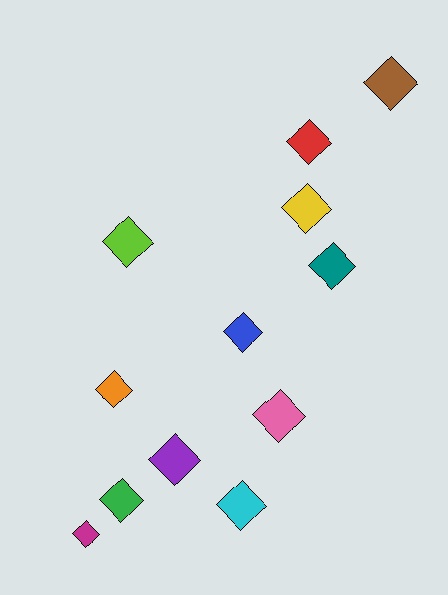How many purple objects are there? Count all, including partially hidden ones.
There is 1 purple object.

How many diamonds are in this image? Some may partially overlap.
There are 12 diamonds.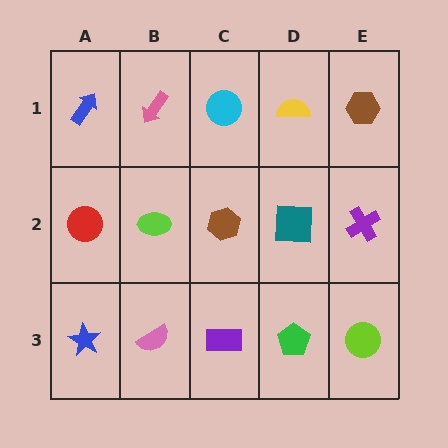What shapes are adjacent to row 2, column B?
A pink arrow (row 1, column B), a pink semicircle (row 3, column B), a red circle (row 2, column A), a brown hexagon (row 2, column C).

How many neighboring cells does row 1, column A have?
2.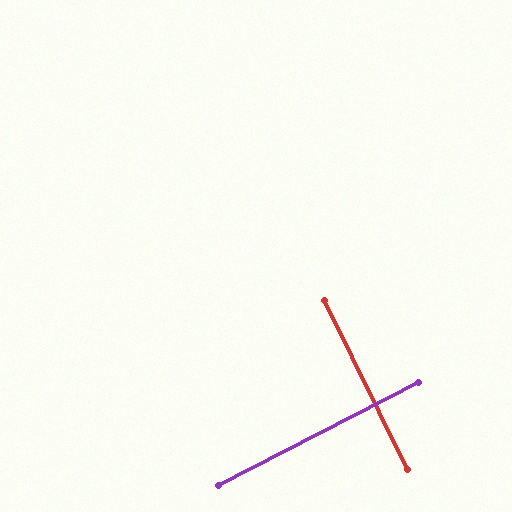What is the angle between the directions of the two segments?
Approximately 89 degrees.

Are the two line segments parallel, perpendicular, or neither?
Perpendicular — they meet at approximately 89°.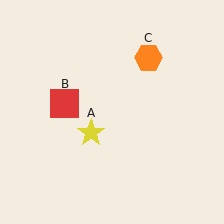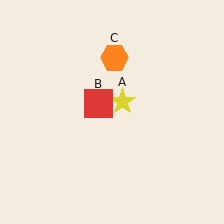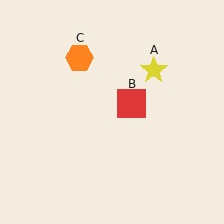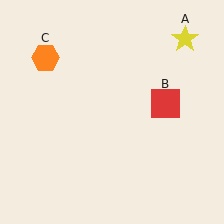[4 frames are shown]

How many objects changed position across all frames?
3 objects changed position: yellow star (object A), red square (object B), orange hexagon (object C).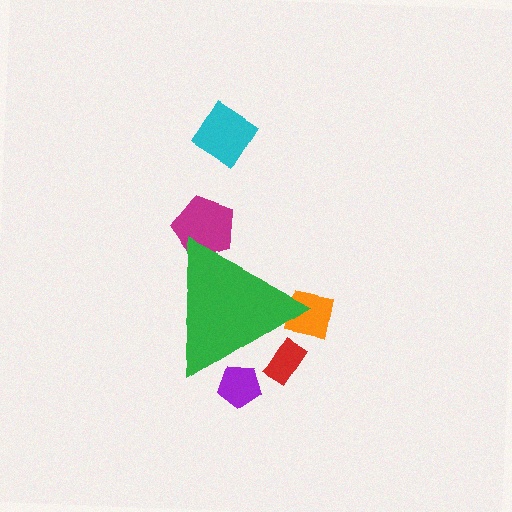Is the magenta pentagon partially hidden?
Yes, the magenta pentagon is partially hidden behind the green triangle.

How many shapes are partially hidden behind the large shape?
4 shapes are partially hidden.